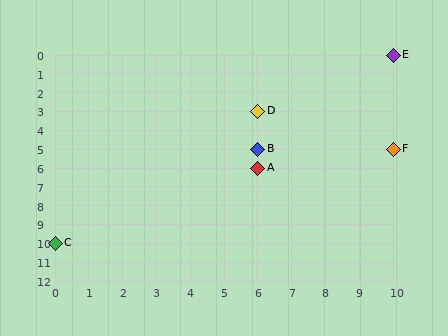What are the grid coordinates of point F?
Point F is at grid coordinates (10, 5).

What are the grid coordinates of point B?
Point B is at grid coordinates (6, 5).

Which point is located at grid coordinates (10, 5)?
Point F is at (10, 5).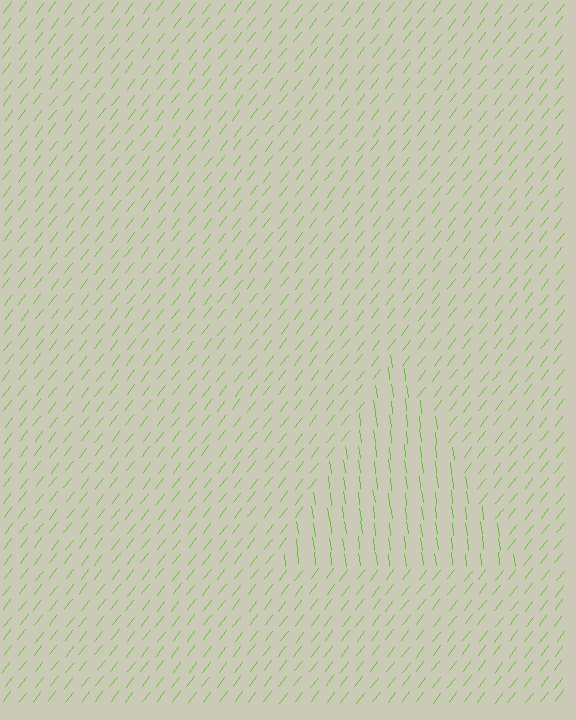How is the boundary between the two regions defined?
The boundary is defined purely by a change in line orientation (approximately 45 degrees difference). All lines are the same color and thickness.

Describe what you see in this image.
The image is filled with small lime line segments. A triangle region in the image has lines oriented differently from the surrounding lines, creating a visible texture boundary.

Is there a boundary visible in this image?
Yes, there is a texture boundary formed by a change in line orientation.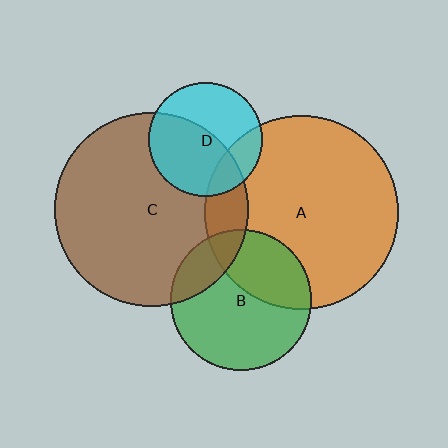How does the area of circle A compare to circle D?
Approximately 2.9 times.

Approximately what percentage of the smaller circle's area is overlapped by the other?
Approximately 20%.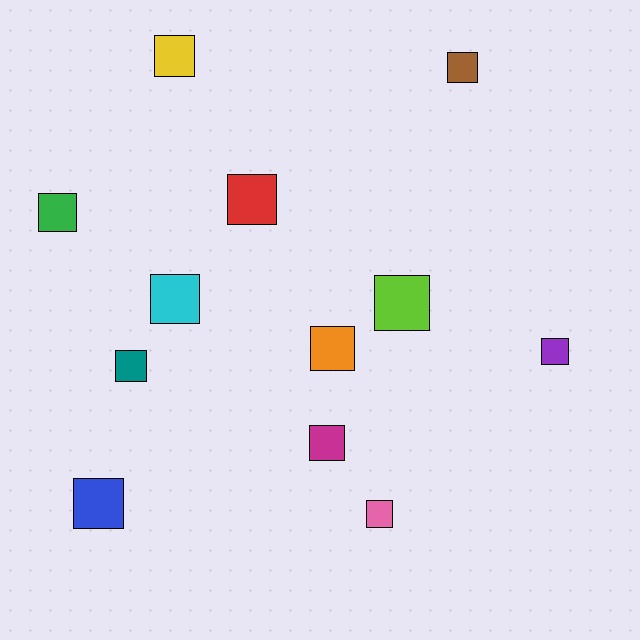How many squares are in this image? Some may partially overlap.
There are 12 squares.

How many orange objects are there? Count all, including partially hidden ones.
There is 1 orange object.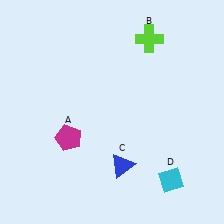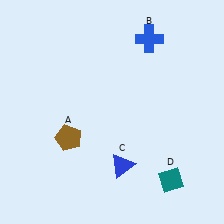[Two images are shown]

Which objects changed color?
A changed from magenta to brown. B changed from lime to blue. D changed from cyan to teal.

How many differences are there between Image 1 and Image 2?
There are 3 differences between the two images.